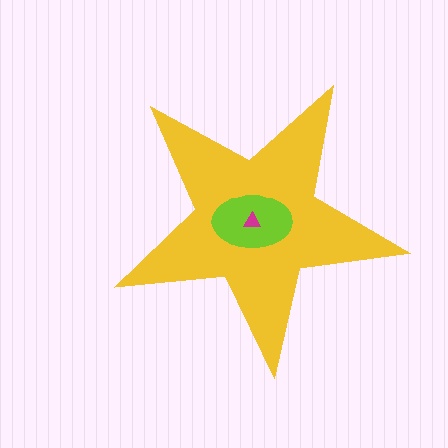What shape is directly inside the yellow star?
The lime ellipse.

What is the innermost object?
The magenta triangle.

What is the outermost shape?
The yellow star.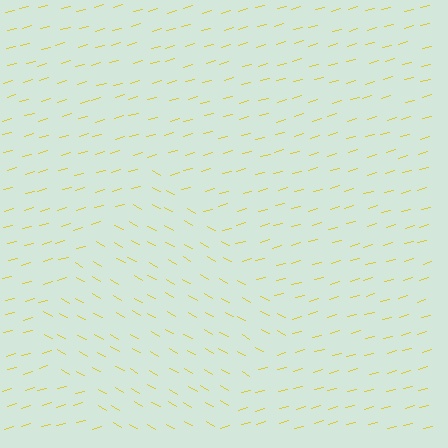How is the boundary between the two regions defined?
The boundary is defined purely by a change in line orientation (approximately 45 degrees difference). All lines are the same color and thickness.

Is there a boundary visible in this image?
Yes, there is a texture boundary formed by a change in line orientation.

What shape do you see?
I see a diamond.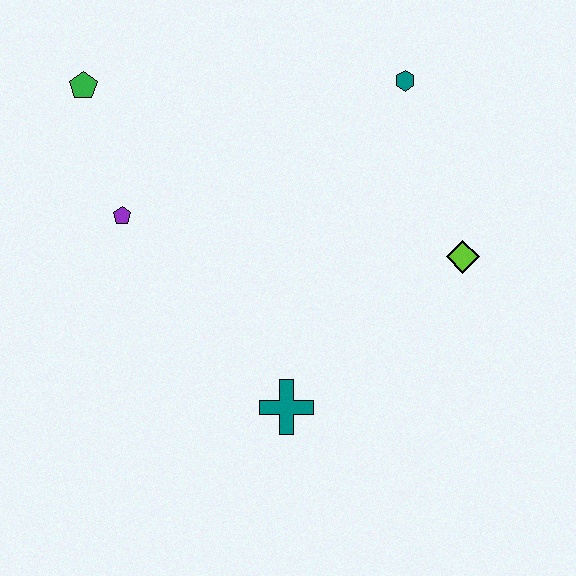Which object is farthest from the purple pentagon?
The lime diamond is farthest from the purple pentagon.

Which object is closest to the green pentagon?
The purple pentagon is closest to the green pentagon.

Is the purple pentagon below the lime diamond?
No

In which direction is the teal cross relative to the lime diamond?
The teal cross is to the left of the lime diamond.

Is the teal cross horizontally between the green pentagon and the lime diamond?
Yes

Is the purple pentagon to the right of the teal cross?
No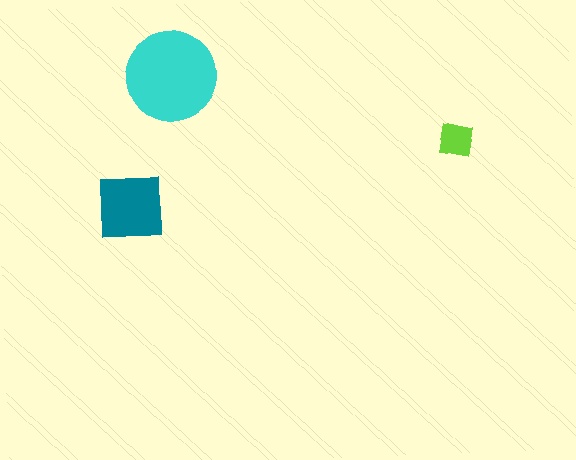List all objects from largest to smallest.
The cyan circle, the teal square, the lime square.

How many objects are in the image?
There are 3 objects in the image.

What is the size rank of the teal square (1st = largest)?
2nd.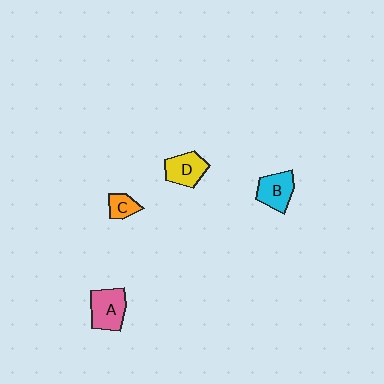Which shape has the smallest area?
Shape C (orange).